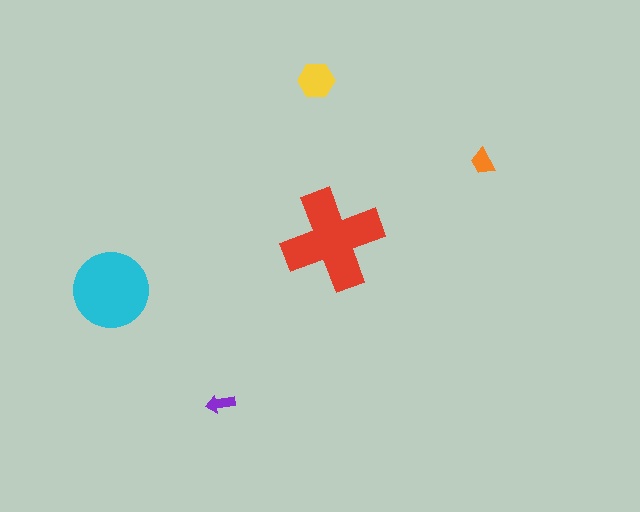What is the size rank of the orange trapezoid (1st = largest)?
4th.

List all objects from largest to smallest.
The red cross, the cyan circle, the yellow hexagon, the orange trapezoid, the purple arrow.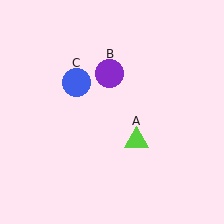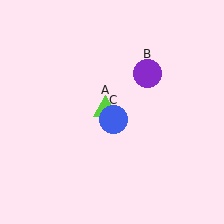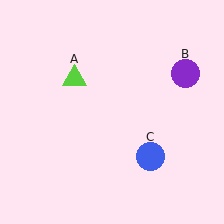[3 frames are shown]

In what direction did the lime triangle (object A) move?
The lime triangle (object A) moved up and to the left.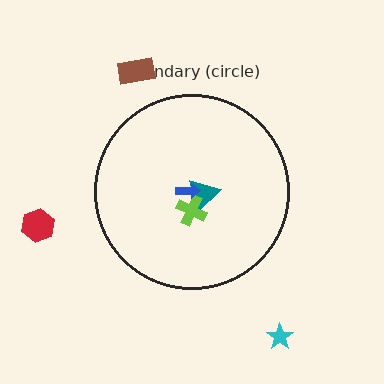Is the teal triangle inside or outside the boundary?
Inside.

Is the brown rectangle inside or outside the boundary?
Outside.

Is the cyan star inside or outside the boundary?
Outside.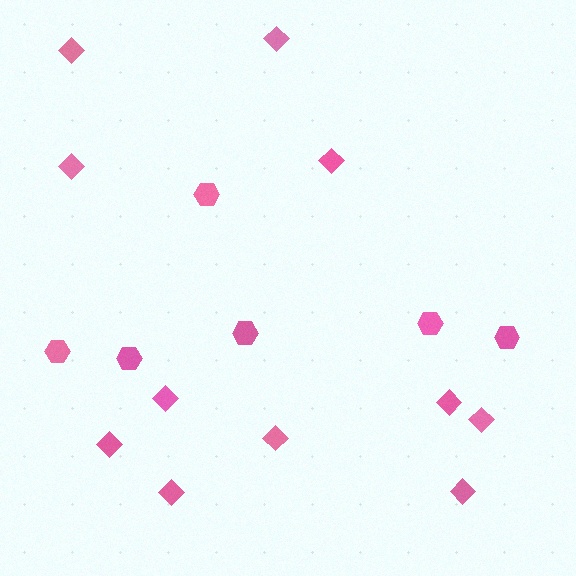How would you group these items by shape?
There are 2 groups: one group of diamonds (11) and one group of hexagons (6).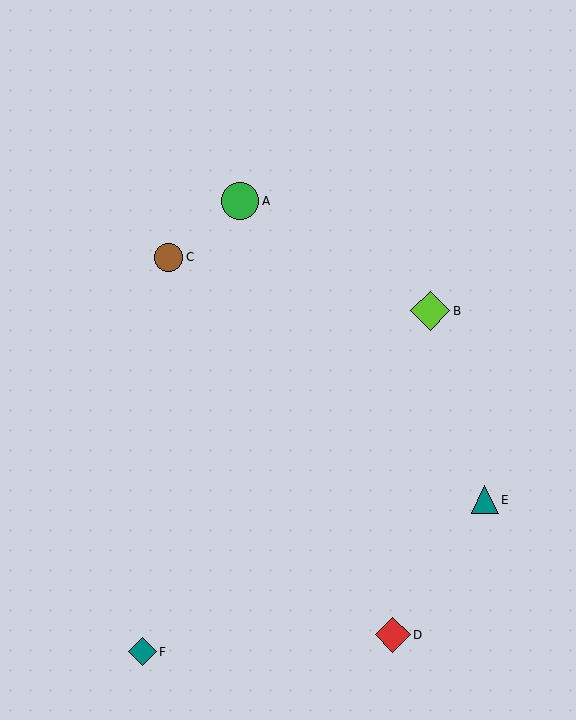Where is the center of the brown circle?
The center of the brown circle is at (168, 257).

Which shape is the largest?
The lime diamond (labeled B) is the largest.